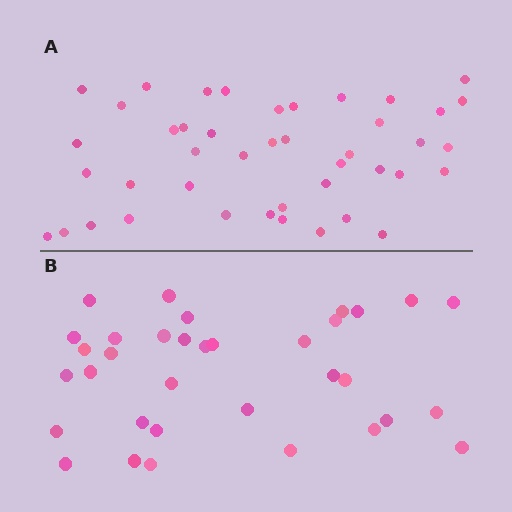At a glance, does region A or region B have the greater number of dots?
Region A (the top region) has more dots.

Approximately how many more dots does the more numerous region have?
Region A has roughly 8 or so more dots than region B.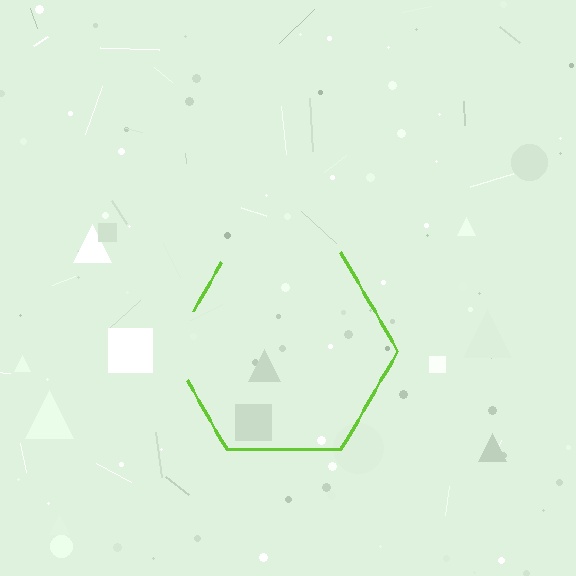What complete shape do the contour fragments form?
The contour fragments form a hexagon.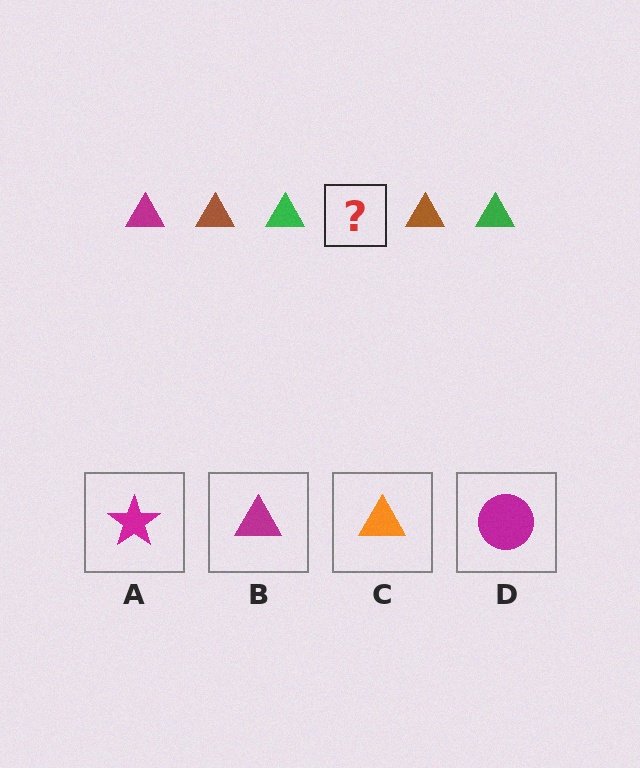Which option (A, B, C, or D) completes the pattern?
B.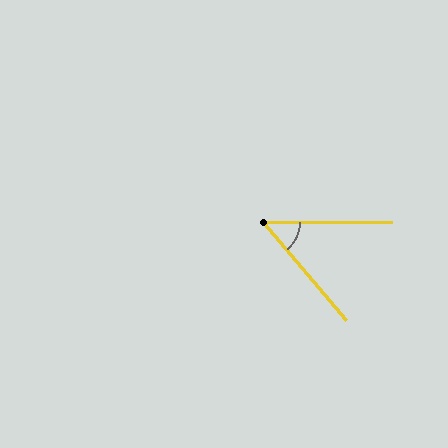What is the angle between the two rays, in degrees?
Approximately 50 degrees.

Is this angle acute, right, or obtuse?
It is acute.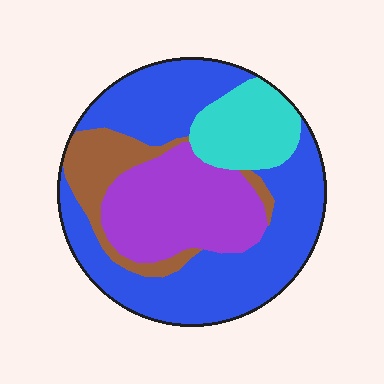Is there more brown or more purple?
Purple.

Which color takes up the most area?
Blue, at roughly 50%.